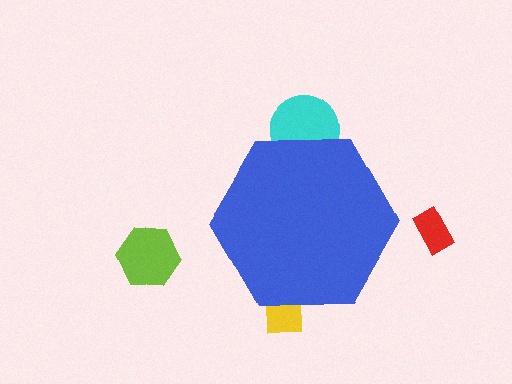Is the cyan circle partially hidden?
Yes, the cyan circle is partially hidden behind the blue hexagon.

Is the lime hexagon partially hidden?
No, the lime hexagon is fully visible.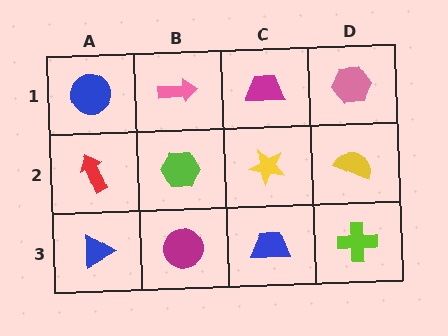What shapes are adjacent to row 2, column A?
A blue circle (row 1, column A), a blue triangle (row 3, column A), a lime hexagon (row 2, column B).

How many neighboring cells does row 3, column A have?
2.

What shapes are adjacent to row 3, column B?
A lime hexagon (row 2, column B), a blue triangle (row 3, column A), a blue trapezoid (row 3, column C).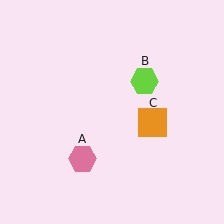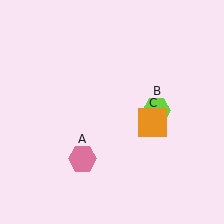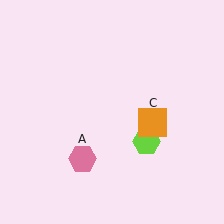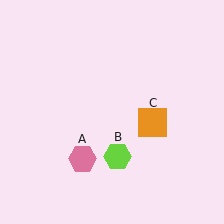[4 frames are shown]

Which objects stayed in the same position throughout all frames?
Pink hexagon (object A) and orange square (object C) remained stationary.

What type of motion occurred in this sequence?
The lime hexagon (object B) rotated clockwise around the center of the scene.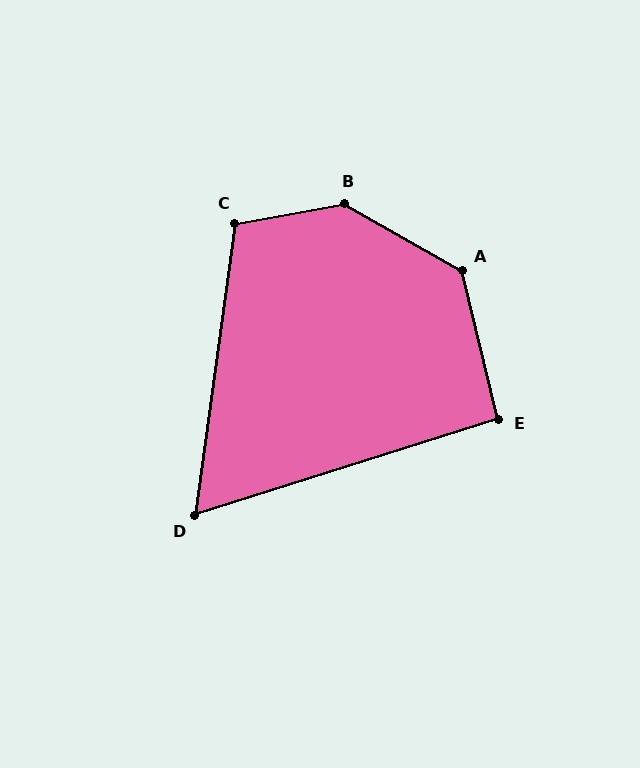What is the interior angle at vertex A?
Approximately 133 degrees (obtuse).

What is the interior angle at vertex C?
Approximately 108 degrees (obtuse).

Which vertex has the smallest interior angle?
D, at approximately 65 degrees.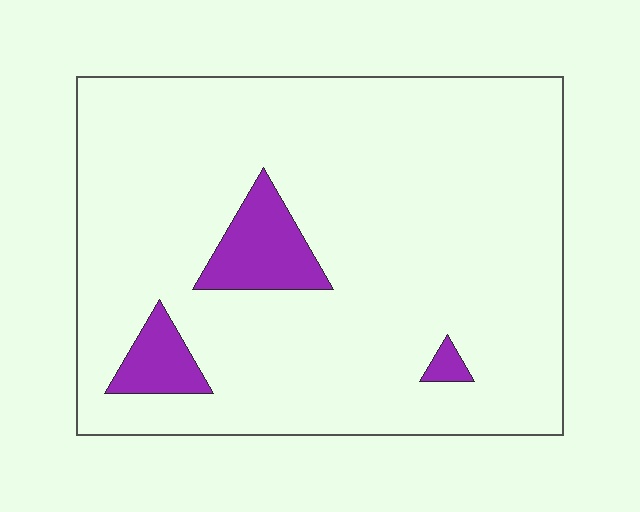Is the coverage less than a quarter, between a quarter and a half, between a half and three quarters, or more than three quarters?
Less than a quarter.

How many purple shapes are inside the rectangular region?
3.